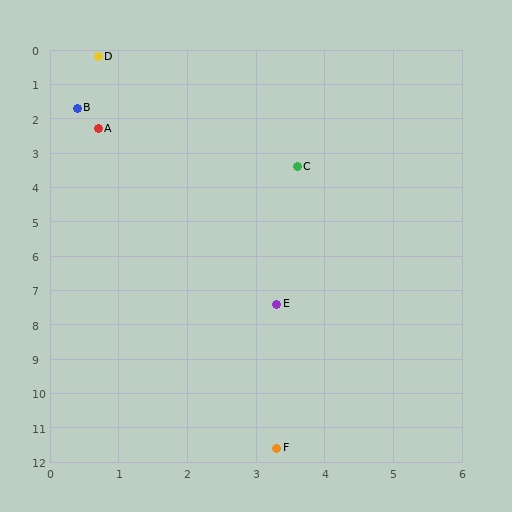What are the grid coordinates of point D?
Point D is at approximately (0.7, 0.2).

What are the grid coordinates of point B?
Point B is at approximately (0.4, 1.7).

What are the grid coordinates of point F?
Point F is at approximately (3.3, 11.6).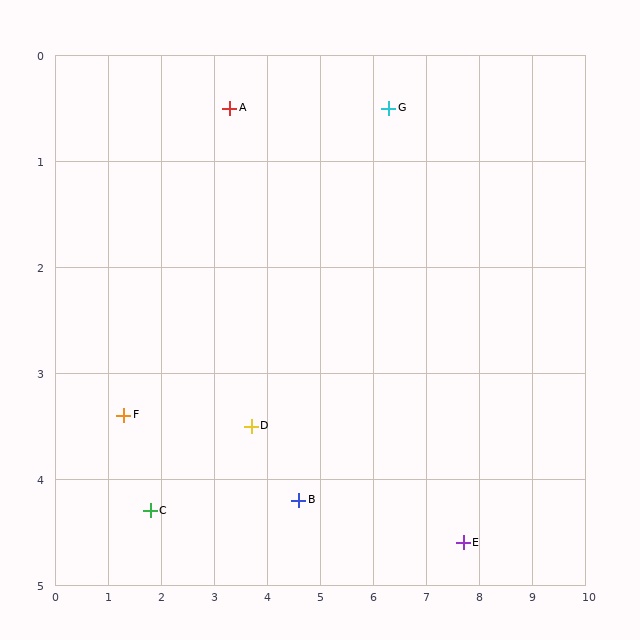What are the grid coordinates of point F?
Point F is at approximately (1.3, 3.4).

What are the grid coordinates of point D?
Point D is at approximately (3.7, 3.5).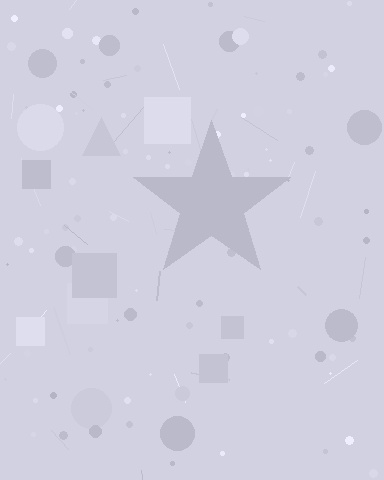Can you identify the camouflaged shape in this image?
The camouflaged shape is a star.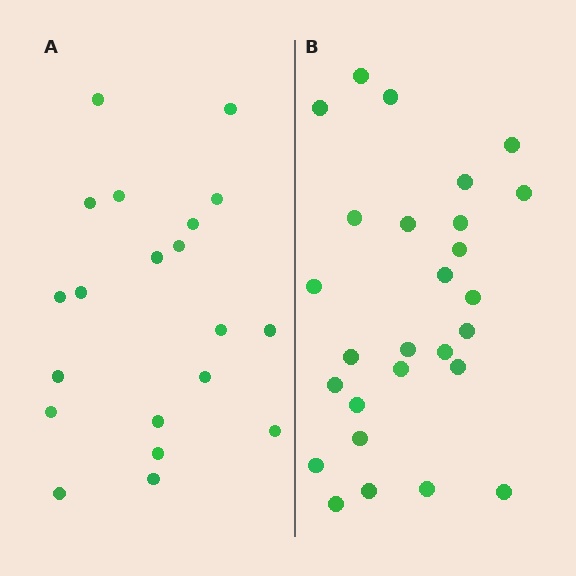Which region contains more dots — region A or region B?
Region B (the right region) has more dots.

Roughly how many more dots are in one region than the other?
Region B has roughly 8 or so more dots than region A.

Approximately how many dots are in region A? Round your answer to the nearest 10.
About 20 dots.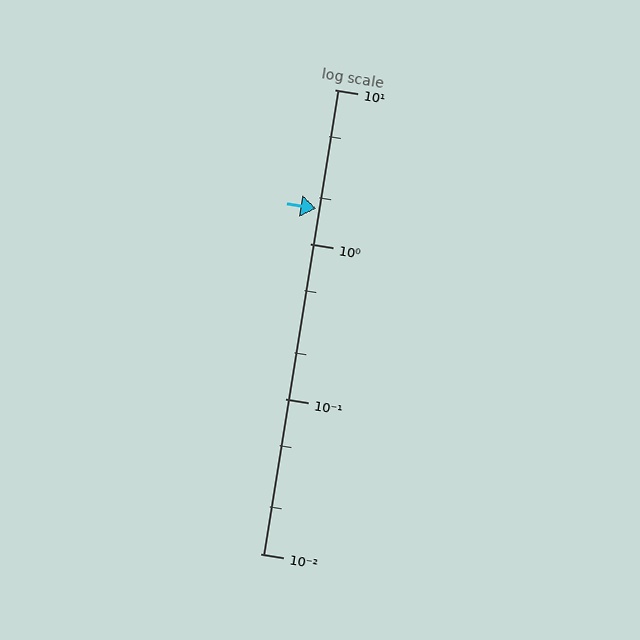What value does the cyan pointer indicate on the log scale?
The pointer indicates approximately 1.7.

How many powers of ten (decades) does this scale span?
The scale spans 3 decades, from 0.01 to 10.